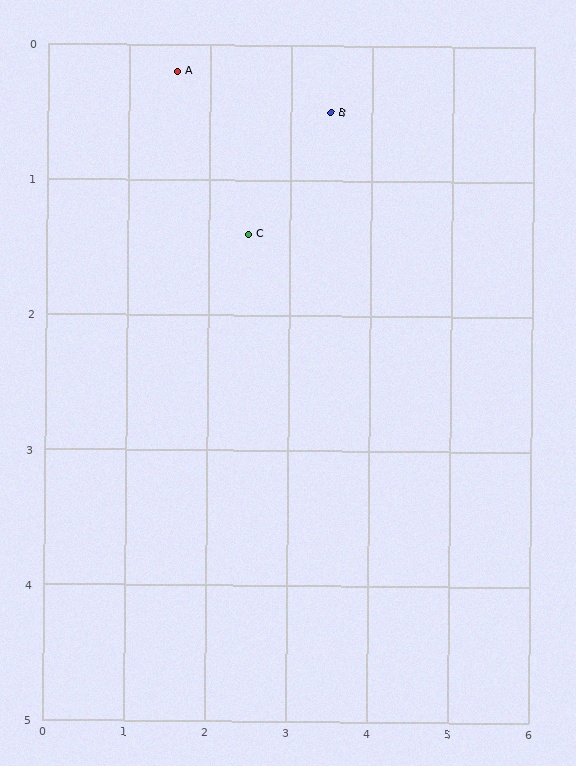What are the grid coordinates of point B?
Point B is at approximately (3.5, 0.5).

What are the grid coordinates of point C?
Point C is at approximately (2.5, 1.4).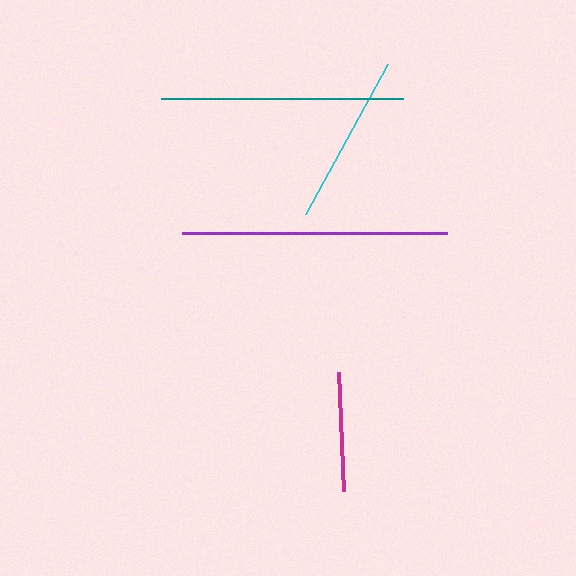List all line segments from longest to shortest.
From longest to shortest: purple, teal, cyan, magenta.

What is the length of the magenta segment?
The magenta segment is approximately 119 pixels long.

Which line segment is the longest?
The purple line is the longest at approximately 265 pixels.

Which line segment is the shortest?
The magenta line is the shortest at approximately 119 pixels.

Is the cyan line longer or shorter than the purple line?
The purple line is longer than the cyan line.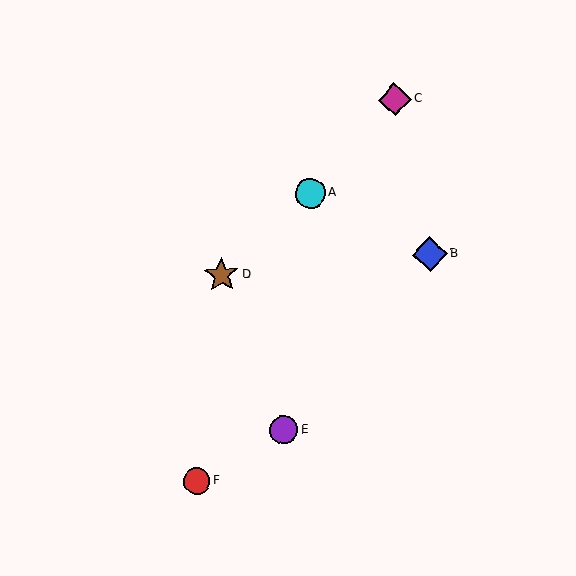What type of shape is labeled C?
Shape C is a magenta diamond.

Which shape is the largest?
The brown star (labeled D) is the largest.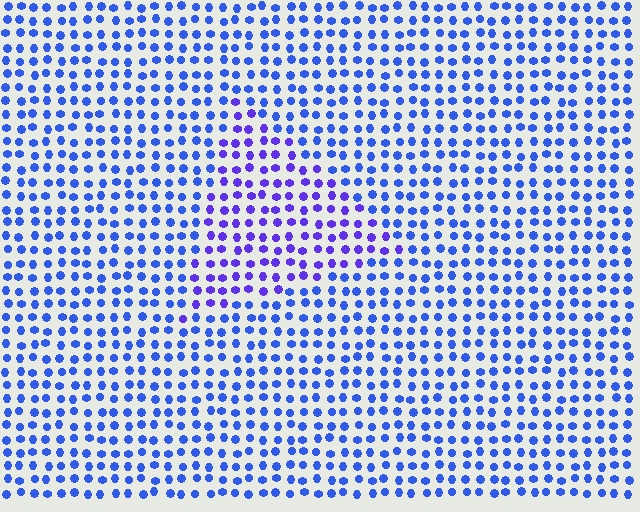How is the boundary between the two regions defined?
The boundary is defined purely by a slight shift in hue (about 30 degrees). Spacing, size, and orientation are identical on both sides.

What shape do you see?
I see a triangle.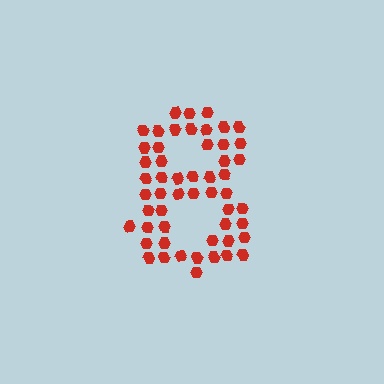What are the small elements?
The small elements are hexagons.